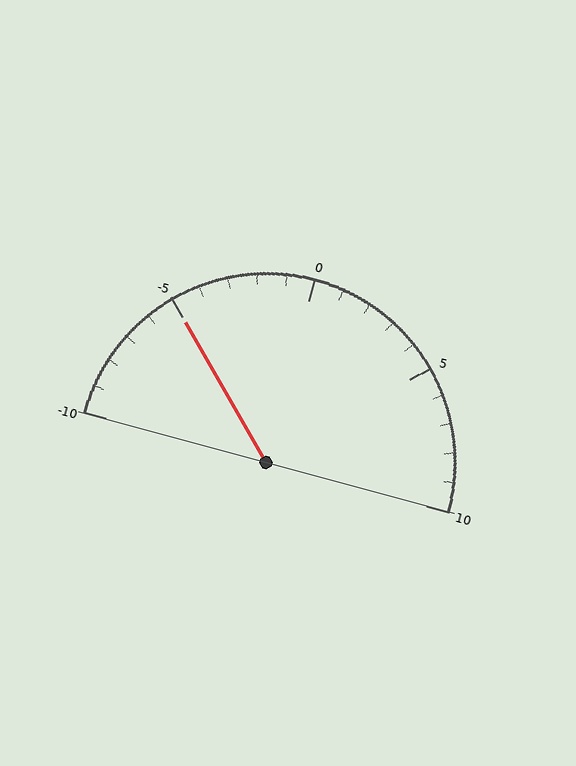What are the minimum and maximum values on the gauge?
The gauge ranges from -10 to 10.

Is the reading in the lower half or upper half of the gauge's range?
The reading is in the lower half of the range (-10 to 10).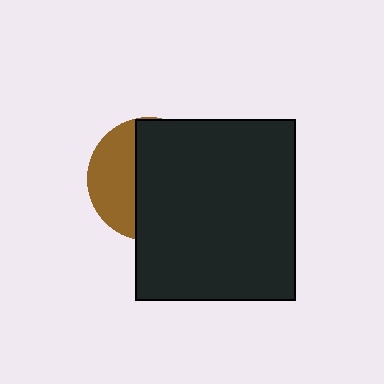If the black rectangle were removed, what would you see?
You would see the complete brown circle.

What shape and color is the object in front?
The object in front is a black rectangle.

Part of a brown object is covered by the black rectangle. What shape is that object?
It is a circle.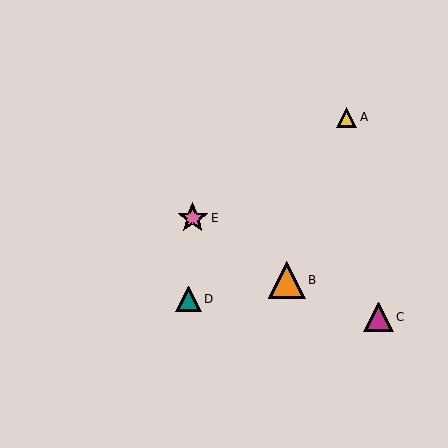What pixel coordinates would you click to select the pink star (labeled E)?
Click at (193, 218) to select the pink star E.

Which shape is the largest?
The orange triangle (labeled B) is the largest.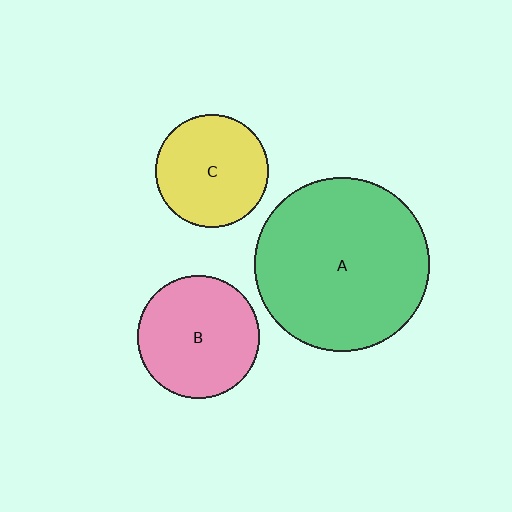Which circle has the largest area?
Circle A (green).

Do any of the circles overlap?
No, none of the circles overlap.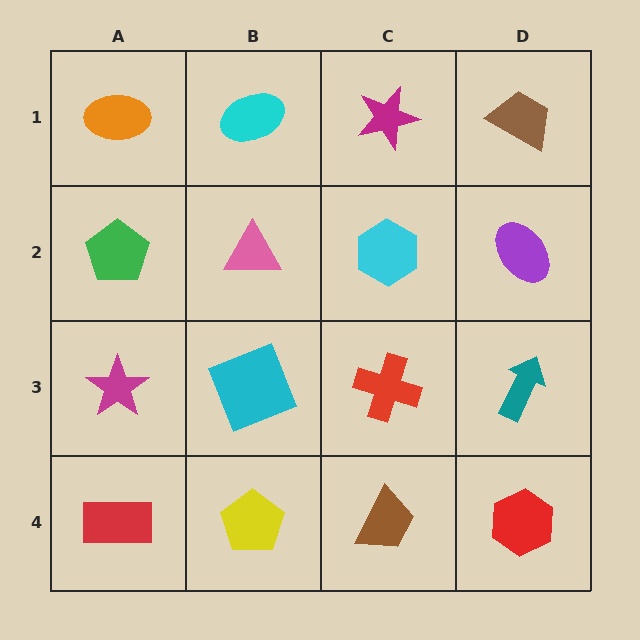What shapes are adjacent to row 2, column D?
A brown trapezoid (row 1, column D), a teal arrow (row 3, column D), a cyan hexagon (row 2, column C).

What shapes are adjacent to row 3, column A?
A green pentagon (row 2, column A), a red rectangle (row 4, column A), a cyan square (row 3, column B).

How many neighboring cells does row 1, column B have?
3.